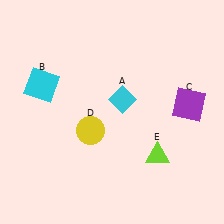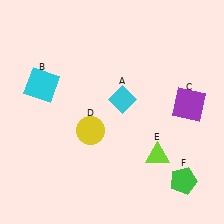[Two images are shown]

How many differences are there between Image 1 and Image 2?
There is 1 difference between the two images.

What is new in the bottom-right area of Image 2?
A green pentagon (F) was added in the bottom-right area of Image 2.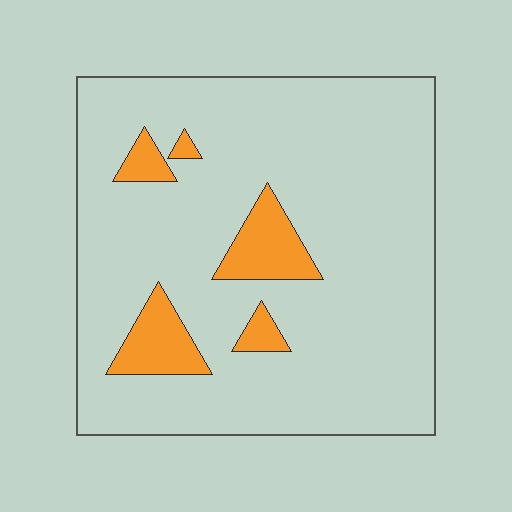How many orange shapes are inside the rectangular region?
5.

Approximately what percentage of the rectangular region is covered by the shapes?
Approximately 10%.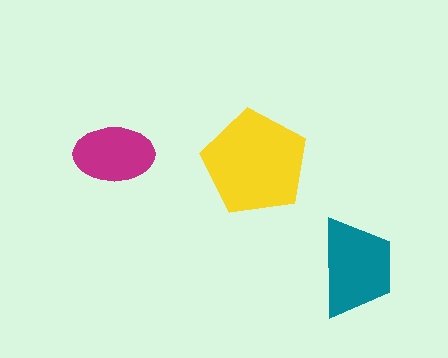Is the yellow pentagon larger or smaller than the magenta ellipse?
Larger.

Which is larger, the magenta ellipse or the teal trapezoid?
The teal trapezoid.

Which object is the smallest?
The magenta ellipse.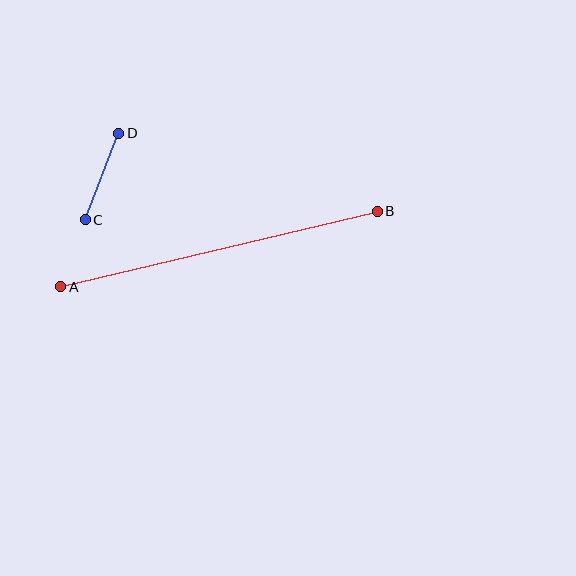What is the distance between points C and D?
The distance is approximately 93 pixels.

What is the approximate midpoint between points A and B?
The midpoint is at approximately (219, 249) pixels.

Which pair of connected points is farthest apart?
Points A and B are farthest apart.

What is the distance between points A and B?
The distance is approximately 325 pixels.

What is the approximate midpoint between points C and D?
The midpoint is at approximately (102, 177) pixels.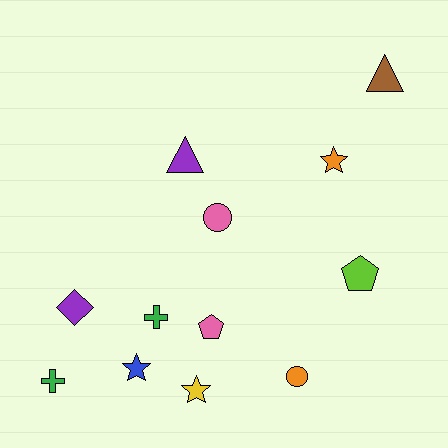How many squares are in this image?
There are no squares.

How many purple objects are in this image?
There are 2 purple objects.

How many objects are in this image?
There are 12 objects.